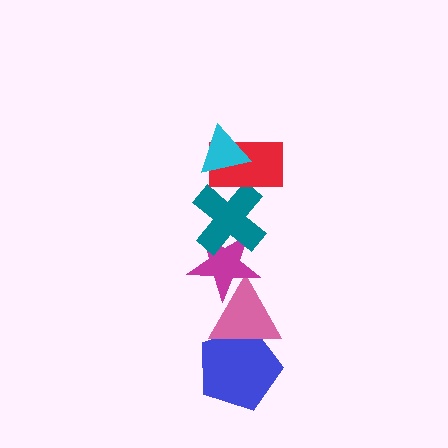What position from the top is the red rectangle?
The red rectangle is 2nd from the top.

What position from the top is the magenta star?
The magenta star is 4th from the top.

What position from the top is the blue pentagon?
The blue pentagon is 6th from the top.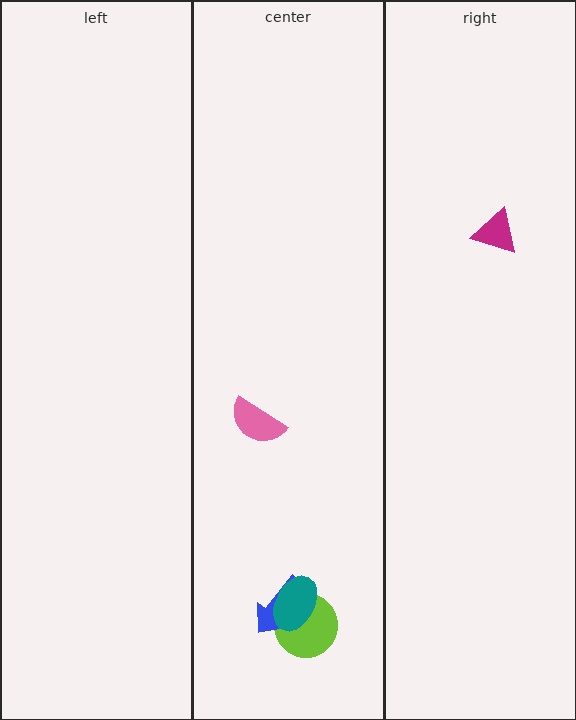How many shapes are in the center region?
4.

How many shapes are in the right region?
1.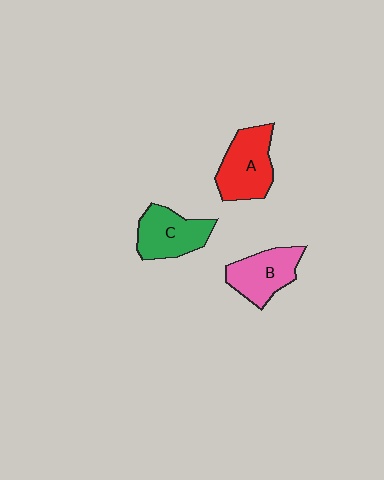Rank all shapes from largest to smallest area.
From largest to smallest: A (red), C (green), B (pink).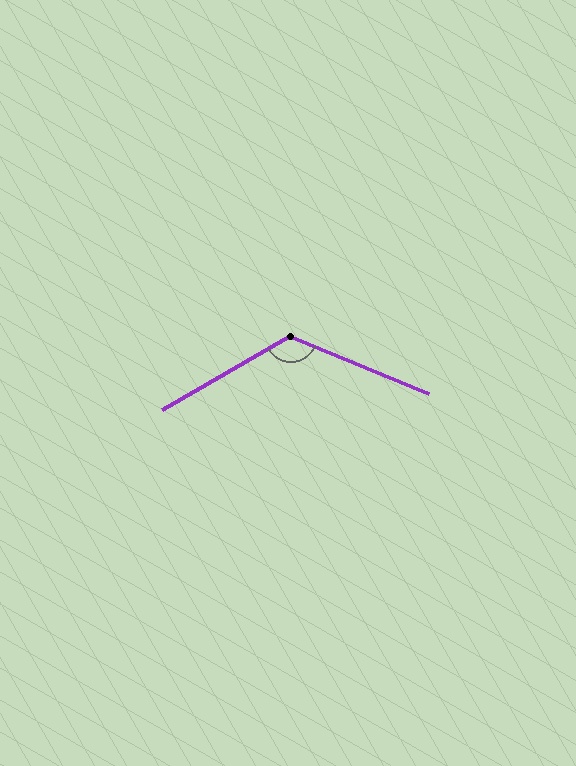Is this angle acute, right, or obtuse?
It is obtuse.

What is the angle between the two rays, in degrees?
Approximately 127 degrees.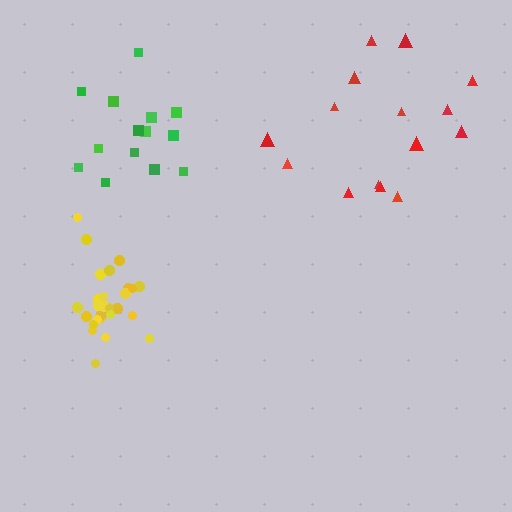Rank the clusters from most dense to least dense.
yellow, green, red.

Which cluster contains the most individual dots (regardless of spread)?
Yellow (28).